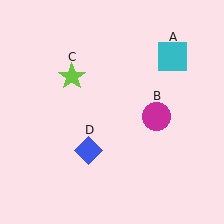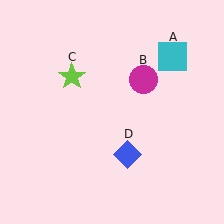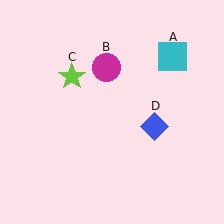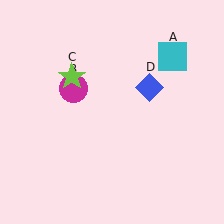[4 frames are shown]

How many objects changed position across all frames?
2 objects changed position: magenta circle (object B), blue diamond (object D).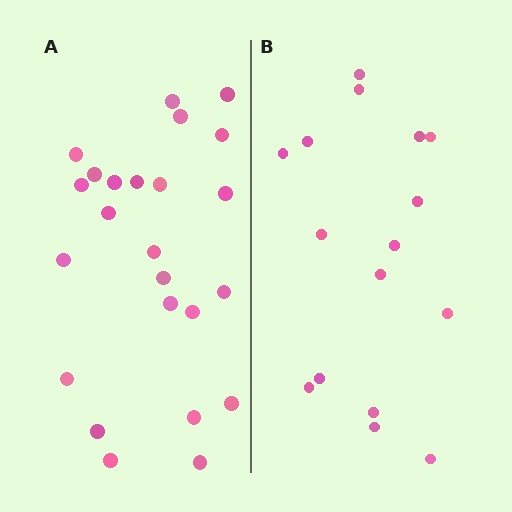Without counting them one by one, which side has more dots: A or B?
Region A (the left region) has more dots.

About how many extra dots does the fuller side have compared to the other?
Region A has roughly 8 or so more dots than region B.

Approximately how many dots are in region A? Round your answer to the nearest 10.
About 20 dots. (The exact count is 24, which rounds to 20.)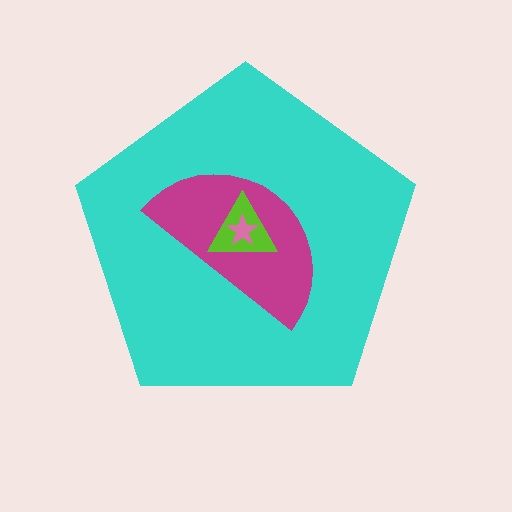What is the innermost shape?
The pink star.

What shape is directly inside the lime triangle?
The pink star.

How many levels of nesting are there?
4.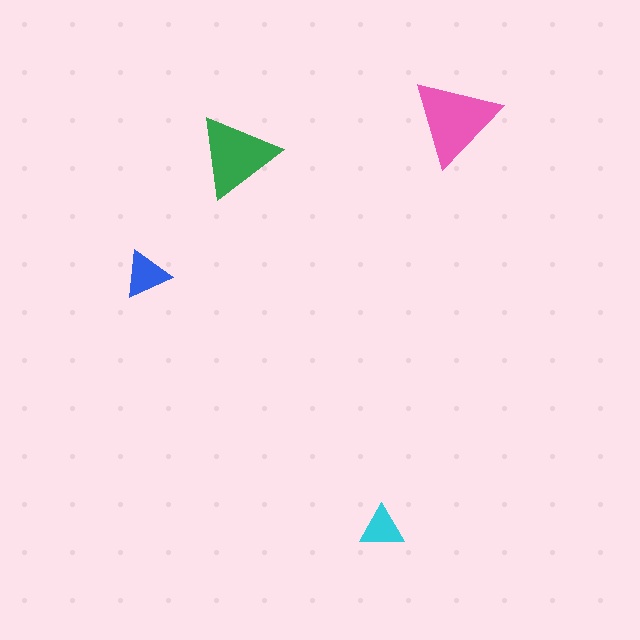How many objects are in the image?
There are 4 objects in the image.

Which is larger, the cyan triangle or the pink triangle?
The pink one.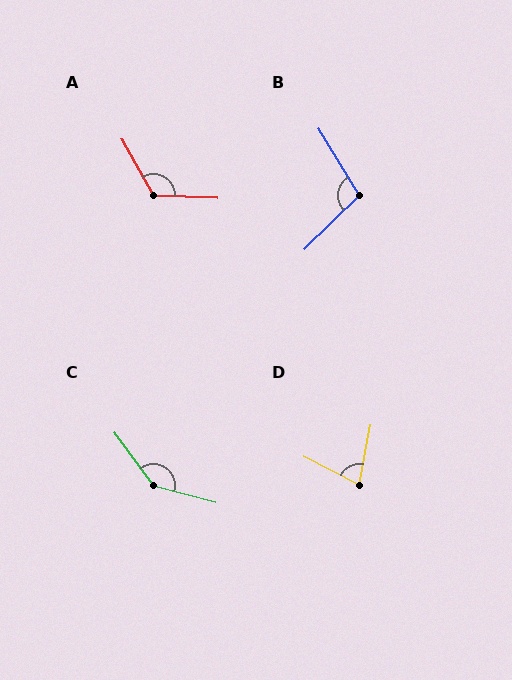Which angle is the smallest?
D, at approximately 73 degrees.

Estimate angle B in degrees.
Approximately 103 degrees.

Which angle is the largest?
C, at approximately 142 degrees.